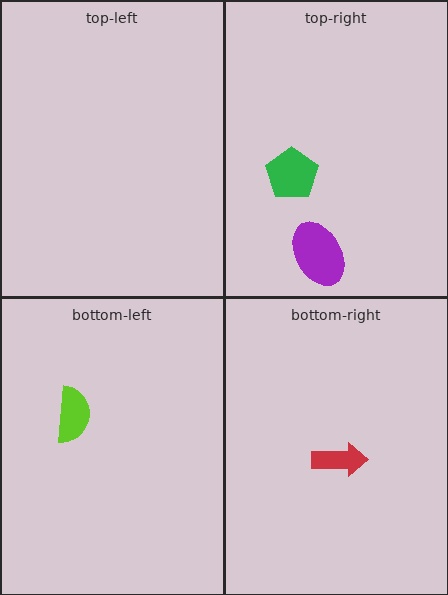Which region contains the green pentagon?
The top-right region.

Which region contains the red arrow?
The bottom-right region.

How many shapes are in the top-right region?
2.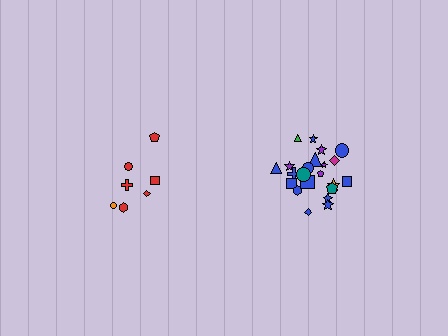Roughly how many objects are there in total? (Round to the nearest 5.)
Roughly 30 objects in total.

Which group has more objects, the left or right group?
The right group.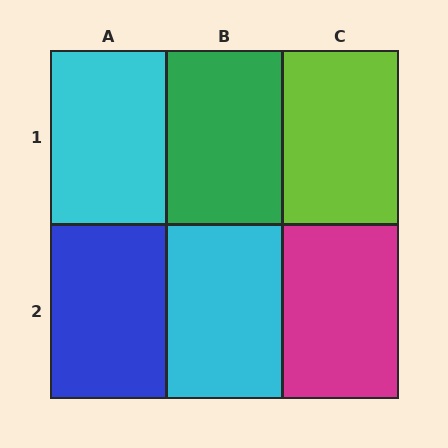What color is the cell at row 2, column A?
Blue.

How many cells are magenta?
1 cell is magenta.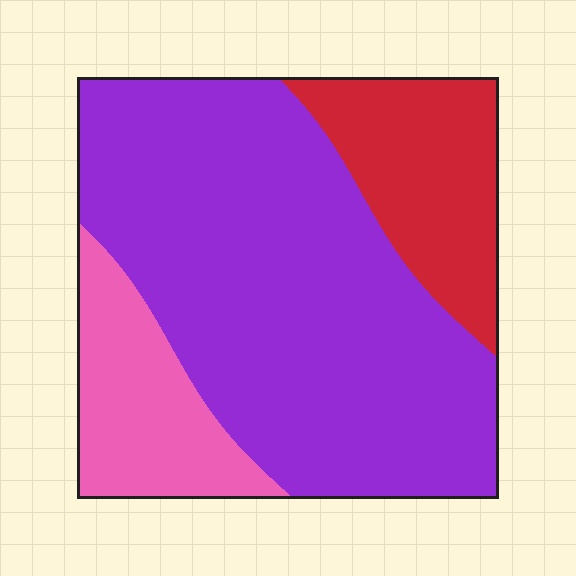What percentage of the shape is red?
Red covers roughly 20% of the shape.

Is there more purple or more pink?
Purple.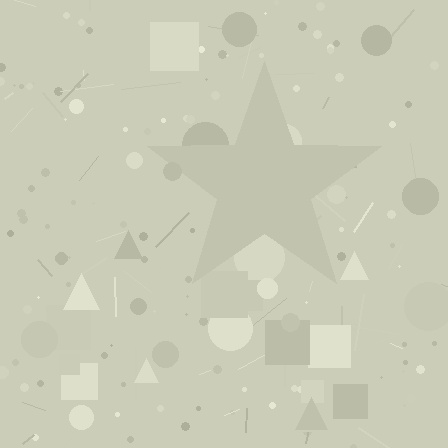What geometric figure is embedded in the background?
A star is embedded in the background.